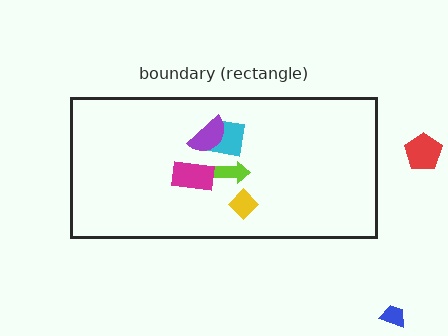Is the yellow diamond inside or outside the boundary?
Inside.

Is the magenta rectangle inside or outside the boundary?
Inside.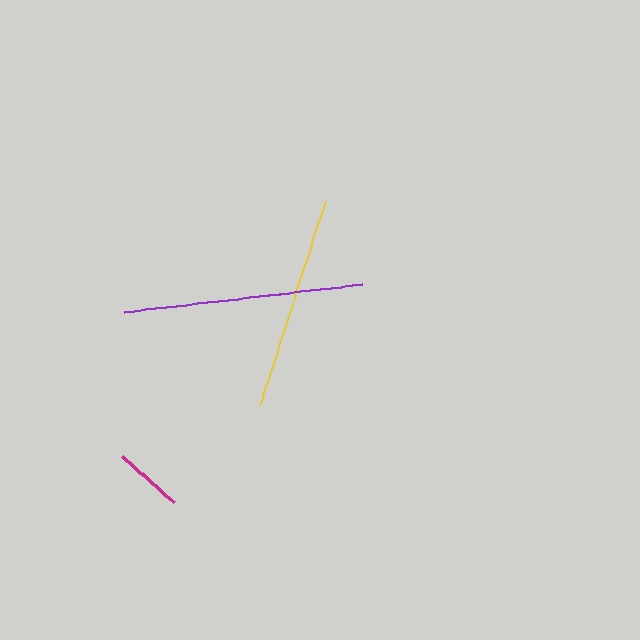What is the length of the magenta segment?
The magenta segment is approximately 69 pixels long.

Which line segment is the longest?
The purple line is the longest at approximately 240 pixels.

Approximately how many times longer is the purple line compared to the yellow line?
The purple line is approximately 1.1 times the length of the yellow line.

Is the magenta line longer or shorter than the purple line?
The purple line is longer than the magenta line.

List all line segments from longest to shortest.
From longest to shortest: purple, yellow, magenta.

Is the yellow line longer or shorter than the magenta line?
The yellow line is longer than the magenta line.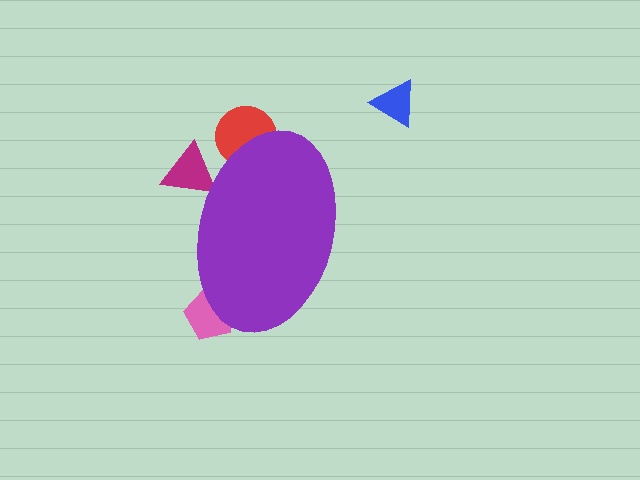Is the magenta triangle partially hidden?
Yes, the magenta triangle is partially hidden behind the purple ellipse.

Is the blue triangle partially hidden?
No, the blue triangle is fully visible.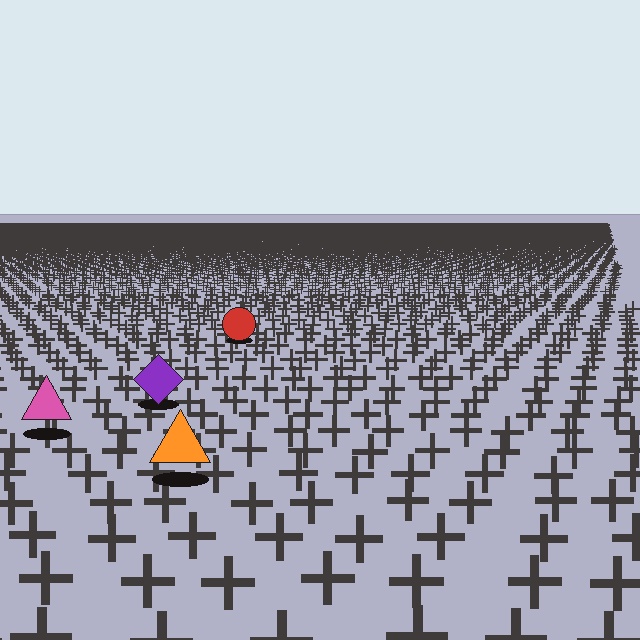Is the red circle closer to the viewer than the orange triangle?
No. The orange triangle is closer — you can tell from the texture gradient: the ground texture is coarser near it.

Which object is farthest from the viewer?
The red circle is farthest from the viewer. It appears smaller and the ground texture around it is denser.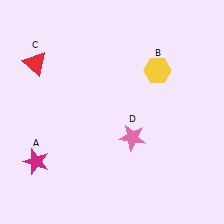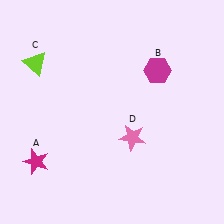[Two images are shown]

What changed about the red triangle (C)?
In Image 1, C is red. In Image 2, it changed to lime.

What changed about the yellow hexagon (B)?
In Image 1, B is yellow. In Image 2, it changed to magenta.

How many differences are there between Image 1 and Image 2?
There are 2 differences between the two images.